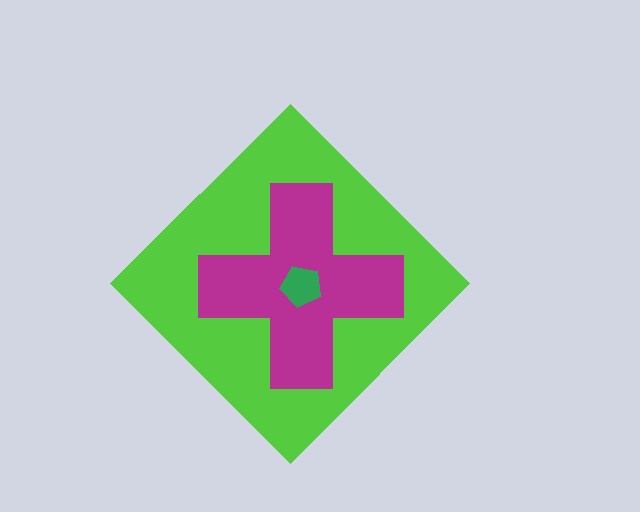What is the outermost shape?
The lime diamond.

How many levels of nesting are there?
3.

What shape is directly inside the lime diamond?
The magenta cross.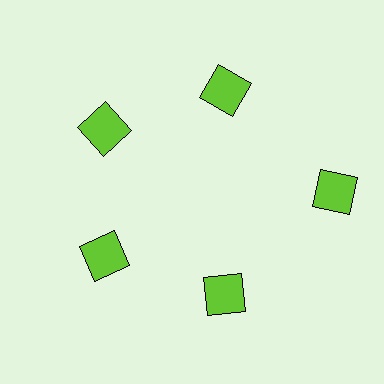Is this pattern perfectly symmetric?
No. The 5 lime squares are arranged in a ring, but one element near the 3 o'clock position is pushed outward from the center, breaking the 5-fold rotational symmetry.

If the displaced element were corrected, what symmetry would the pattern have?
It would have 5-fold rotational symmetry — the pattern would map onto itself every 72 degrees.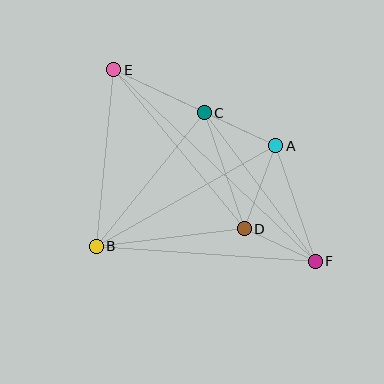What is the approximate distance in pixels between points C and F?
The distance between C and F is approximately 185 pixels.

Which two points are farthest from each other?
Points E and F are farthest from each other.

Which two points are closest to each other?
Points D and F are closest to each other.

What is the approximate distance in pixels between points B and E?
The distance between B and E is approximately 177 pixels.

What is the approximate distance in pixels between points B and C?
The distance between B and C is approximately 172 pixels.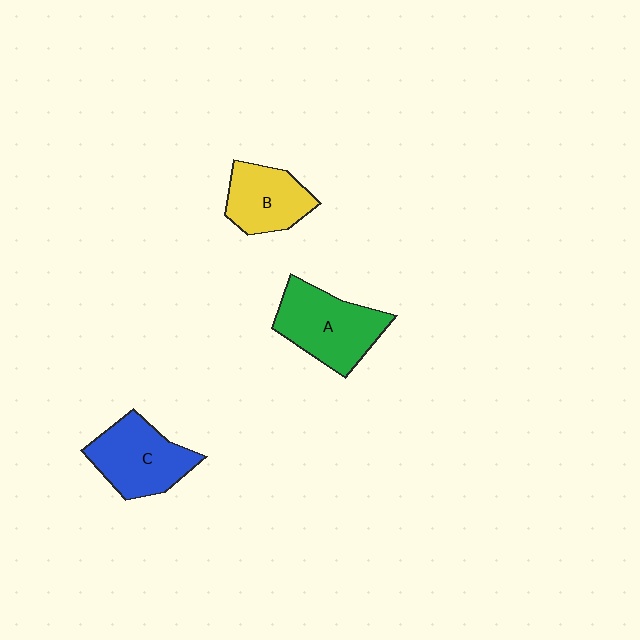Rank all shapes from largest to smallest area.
From largest to smallest: A (green), C (blue), B (yellow).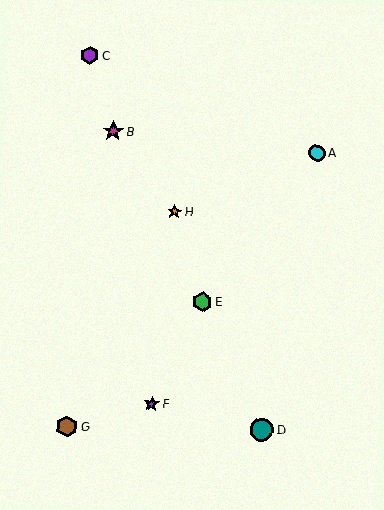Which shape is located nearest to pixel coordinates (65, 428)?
The brown hexagon (labeled G) at (67, 426) is nearest to that location.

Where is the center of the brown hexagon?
The center of the brown hexagon is at (67, 426).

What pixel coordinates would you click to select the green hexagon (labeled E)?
Click at (202, 302) to select the green hexagon E.